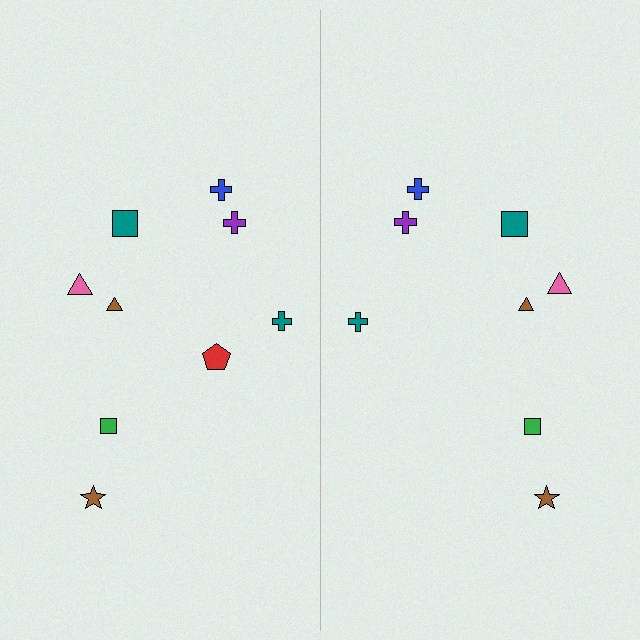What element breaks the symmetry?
A red pentagon is missing from the right side.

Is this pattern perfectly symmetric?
No, the pattern is not perfectly symmetric. A red pentagon is missing from the right side.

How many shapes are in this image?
There are 17 shapes in this image.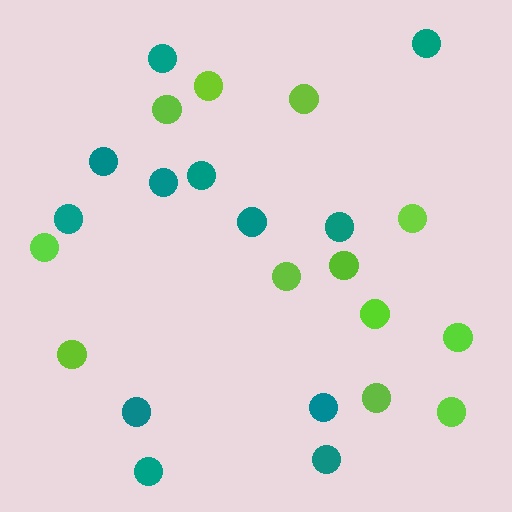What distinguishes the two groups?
There are 2 groups: one group of lime circles (12) and one group of teal circles (12).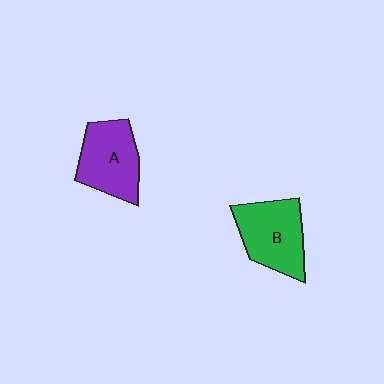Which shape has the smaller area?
Shape A (purple).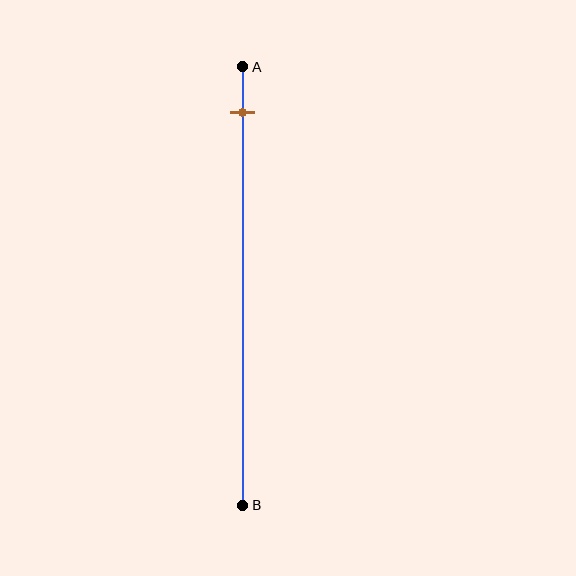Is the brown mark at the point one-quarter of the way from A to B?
No, the mark is at about 10% from A, not at the 25% one-quarter point.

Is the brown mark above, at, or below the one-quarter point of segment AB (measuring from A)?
The brown mark is above the one-quarter point of segment AB.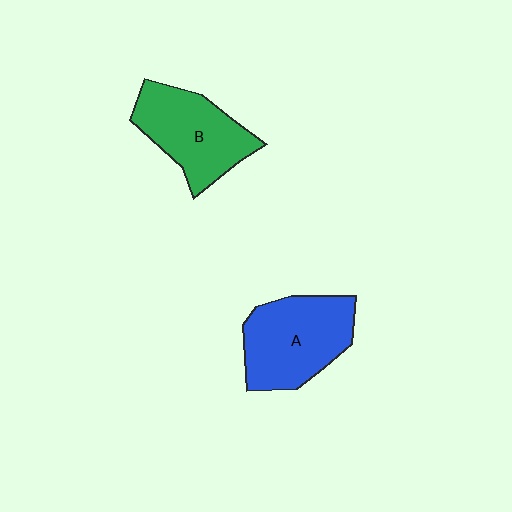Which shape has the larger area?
Shape A (blue).